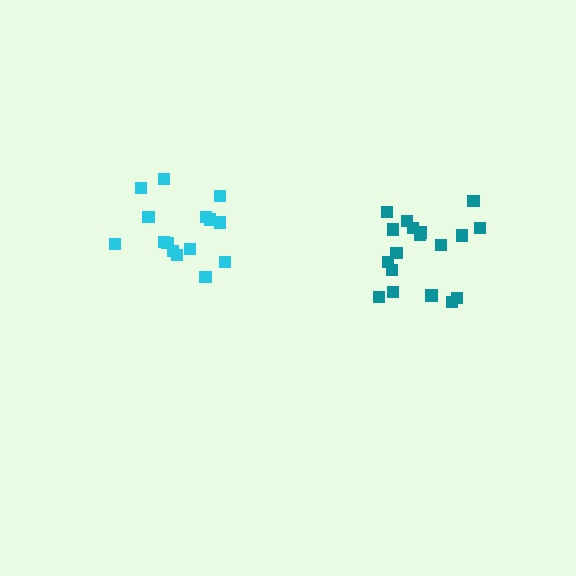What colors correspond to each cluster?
The clusters are colored: cyan, teal.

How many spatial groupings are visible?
There are 2 spatial groupings.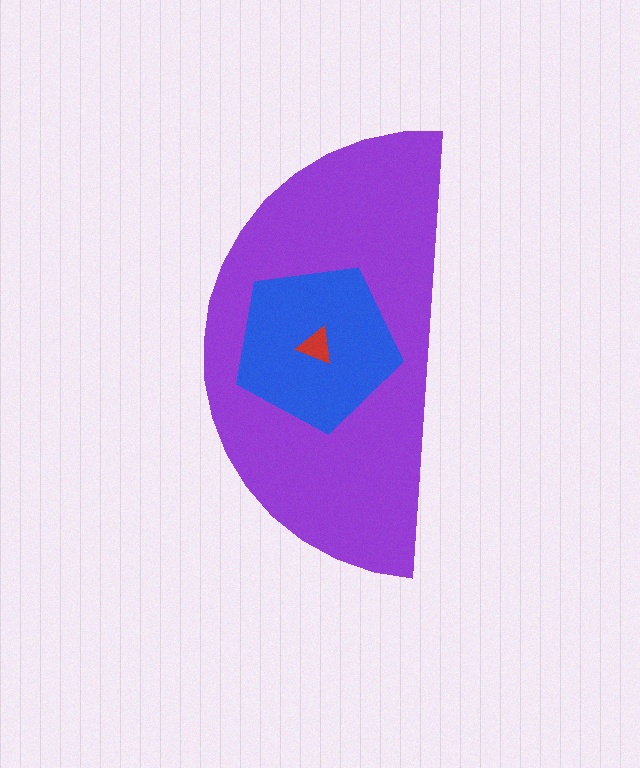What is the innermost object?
The red triangle.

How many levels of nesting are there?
3.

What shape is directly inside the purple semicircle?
The blue pentagon.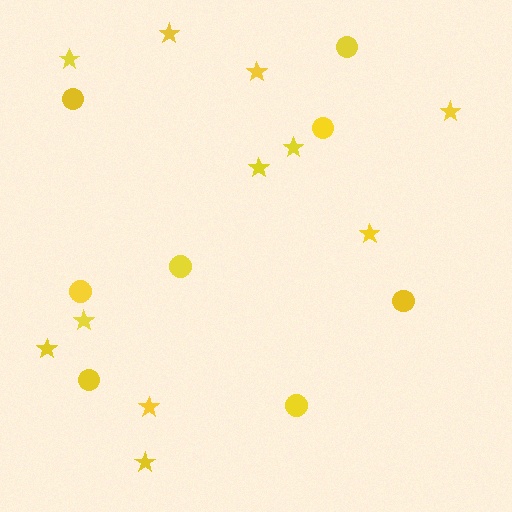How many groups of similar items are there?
There are 2 groups: one group of stars (11) and one group of circles (8).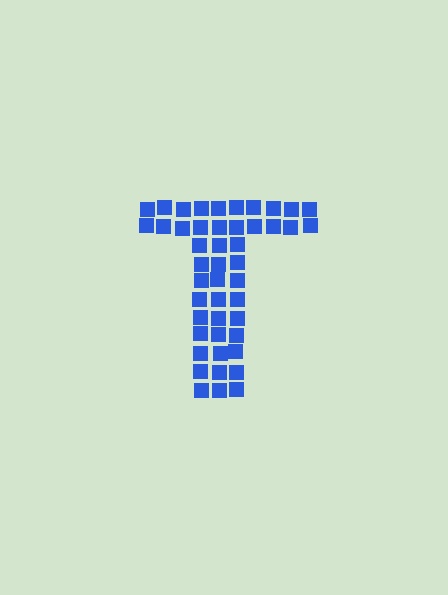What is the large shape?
The large shape is the letter T.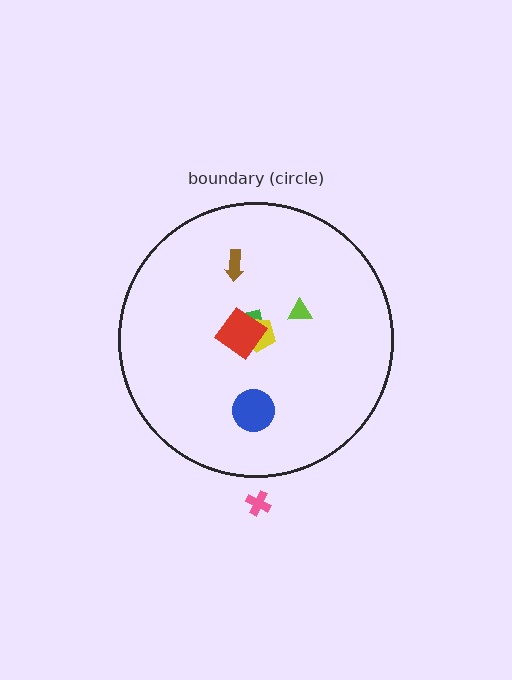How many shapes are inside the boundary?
6 inside, 1 outside.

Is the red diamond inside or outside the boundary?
Inside.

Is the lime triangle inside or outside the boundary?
Inside.